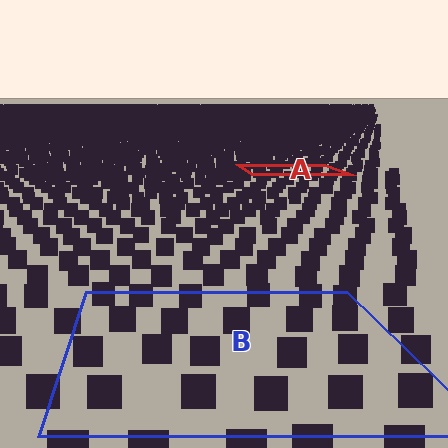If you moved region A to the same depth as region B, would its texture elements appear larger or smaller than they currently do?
They would appear larger. At a closer depth, the same texture elements are projected at a bigger on-screen size.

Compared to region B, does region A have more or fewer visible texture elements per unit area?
Region A has more texture elements per unit area — they are packed more densely because it is farther away.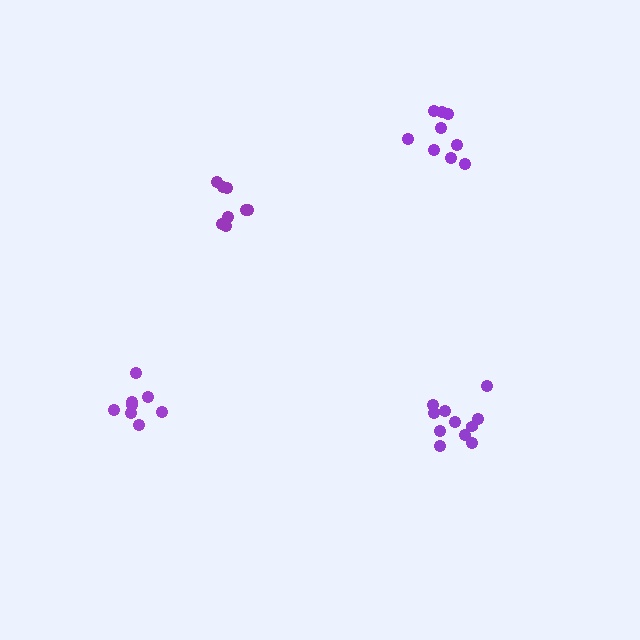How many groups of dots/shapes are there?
There are 4 groups.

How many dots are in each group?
Group 1: 8 dots, Group 2: 11 dots, Group 3: 9 dots, Group 4: 8 dots (36 total).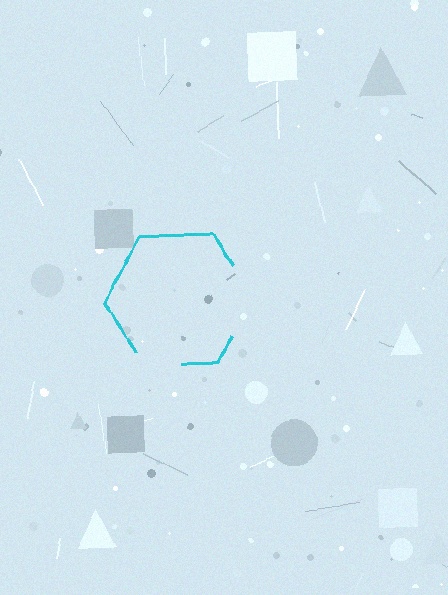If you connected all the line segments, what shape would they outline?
They would outline a hexagon.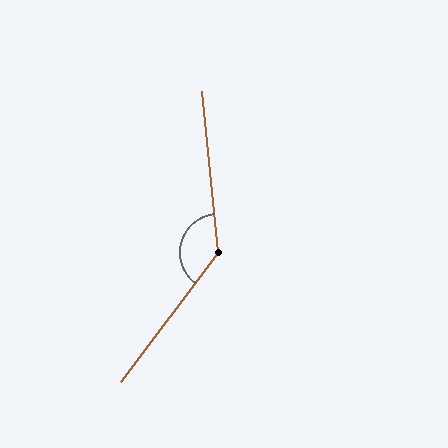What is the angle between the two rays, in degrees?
Approximately 137 degrees.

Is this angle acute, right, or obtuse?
It is obtuse.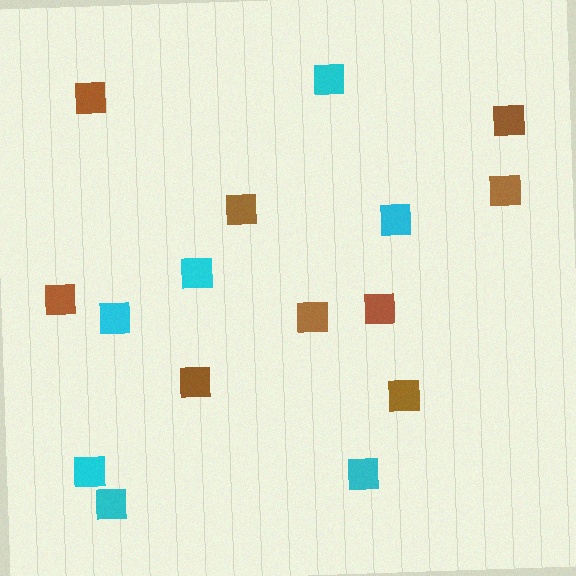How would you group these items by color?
There are 2 groups: one group of brown squares (9) and one group of cyan squares (7).